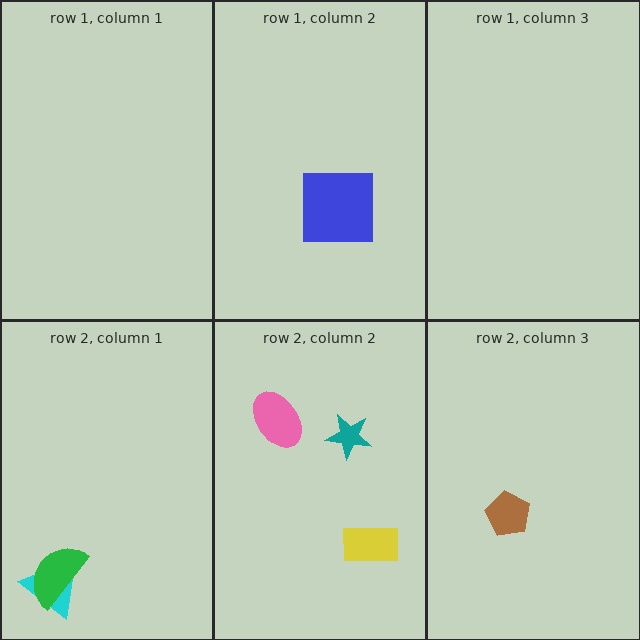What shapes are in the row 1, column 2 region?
The blue square.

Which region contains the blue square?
The row 1, column 2 region.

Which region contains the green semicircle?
The row 2, column 1 region.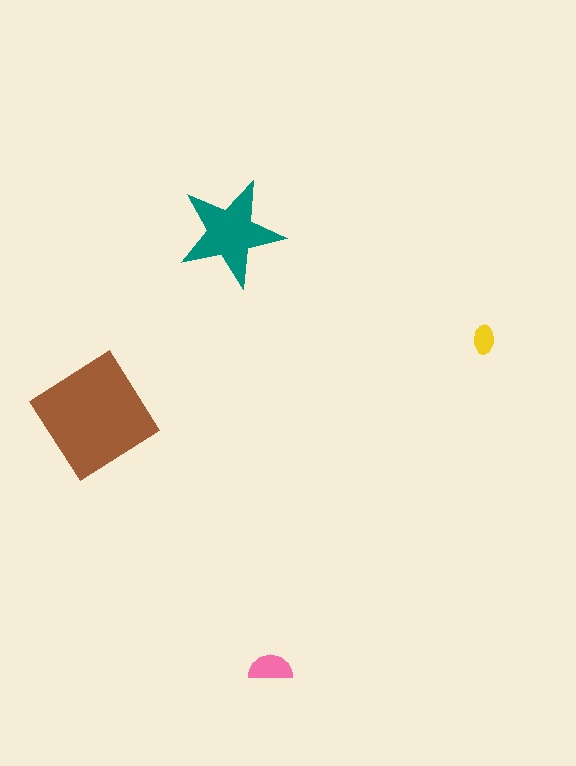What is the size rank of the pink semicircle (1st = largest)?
3rd.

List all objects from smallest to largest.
The yellow ellipse, the pink semicircle, the teal star, the brown diamond.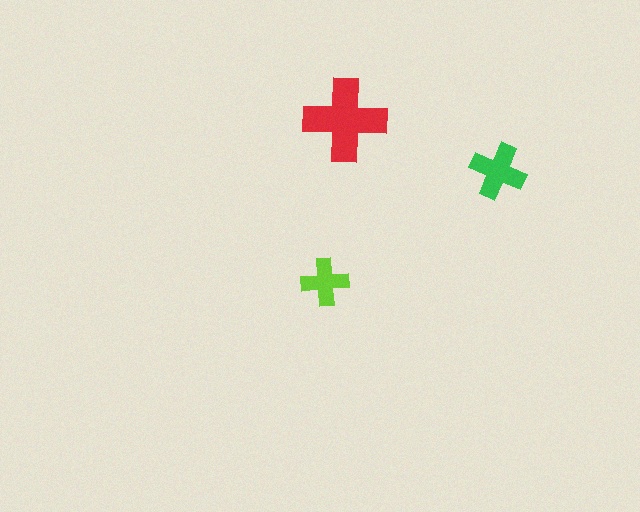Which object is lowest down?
The lime cross is bottommost.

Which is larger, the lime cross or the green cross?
The green one.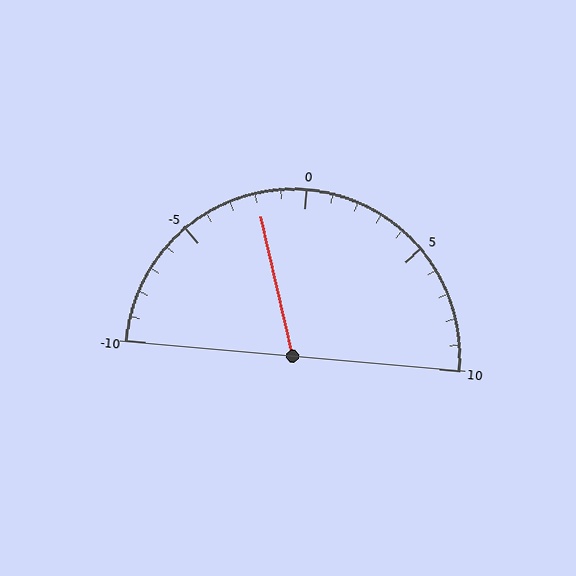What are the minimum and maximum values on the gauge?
The gauge ranges from -10 to 10.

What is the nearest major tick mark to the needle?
The nearest major tick mark is 0.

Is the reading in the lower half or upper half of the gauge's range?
The reading is in the lower half of the range (-10 to 10).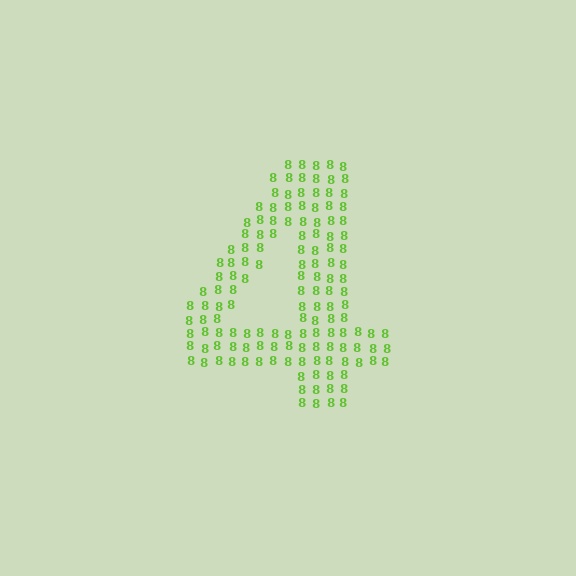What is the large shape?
The large shape is the digit 4.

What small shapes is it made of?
It is made of small digit 8's.